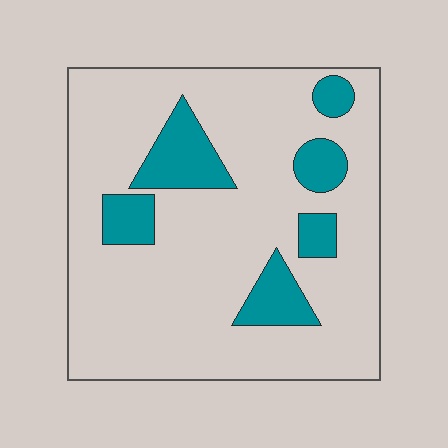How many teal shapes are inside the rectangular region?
6.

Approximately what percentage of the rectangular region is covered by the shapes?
Approximately 15%.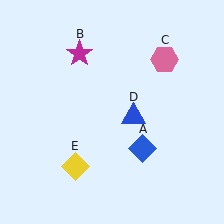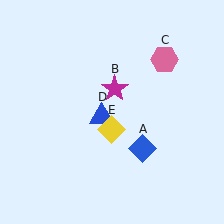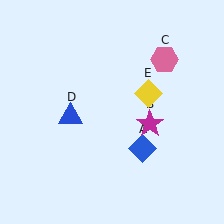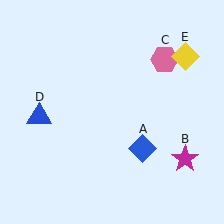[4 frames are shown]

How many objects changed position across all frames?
3 objects changed position: magenta star (object B), blue triangle (object D), yellow diamond (object E).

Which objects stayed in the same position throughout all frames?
Blue diamond (object A) and pink hexagon (object C) remained stationary.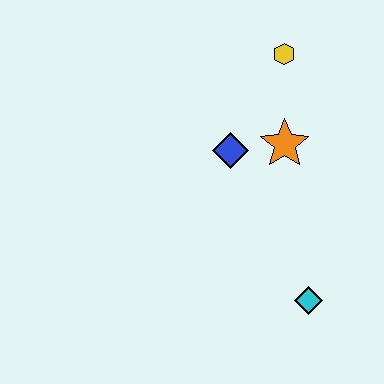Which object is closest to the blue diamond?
The orange star is closest to the blue diamond.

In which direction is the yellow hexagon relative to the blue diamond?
The yellow hexagon is above the blue diamond.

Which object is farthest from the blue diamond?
The cyan diamond is farthest from the blue diamond.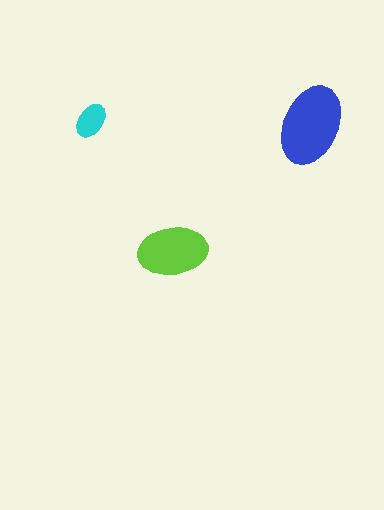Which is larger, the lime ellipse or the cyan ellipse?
The lime one.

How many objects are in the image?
There are 3 objects in the image.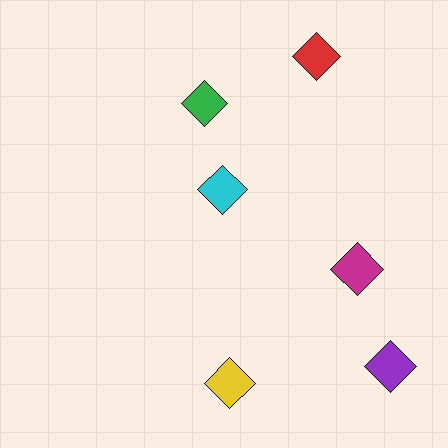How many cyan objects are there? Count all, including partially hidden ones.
There is 1 cyan object.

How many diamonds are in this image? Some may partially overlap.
There are 6 diamonds.